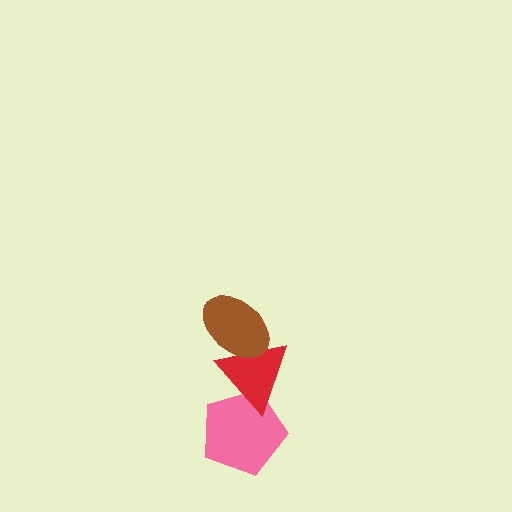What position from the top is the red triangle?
The red triangle is 2nd from the top.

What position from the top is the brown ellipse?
The brown ellipse is 1st from the top.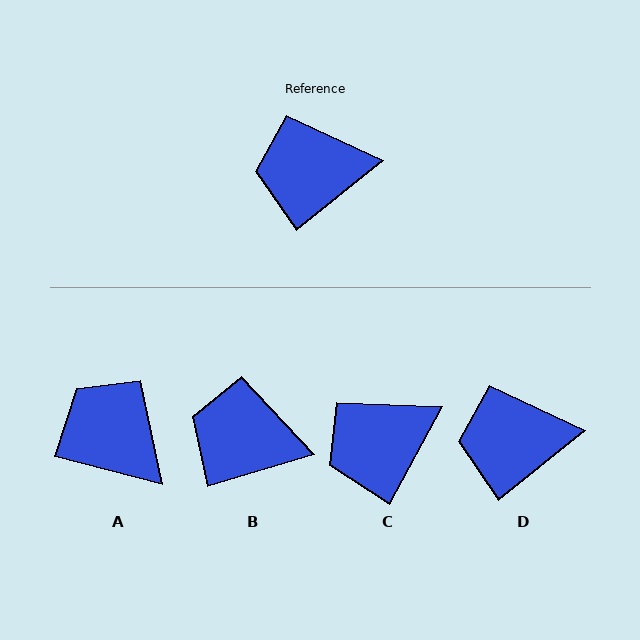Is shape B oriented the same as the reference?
No, it is off by about 22 degrees.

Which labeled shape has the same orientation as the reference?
D.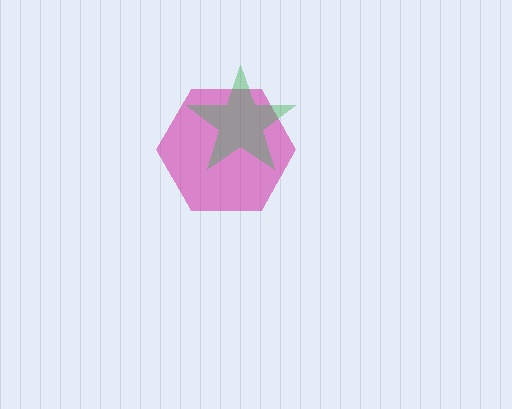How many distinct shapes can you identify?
There are 2 distinct shapes: a magenta hexagon, a green star.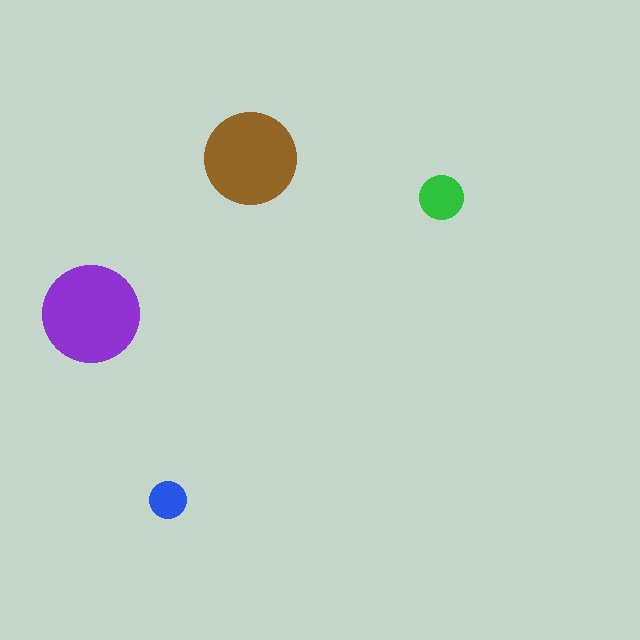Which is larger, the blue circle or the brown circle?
The brown one.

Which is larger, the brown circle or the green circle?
The brown one.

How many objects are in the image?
There are 4 objects in the image.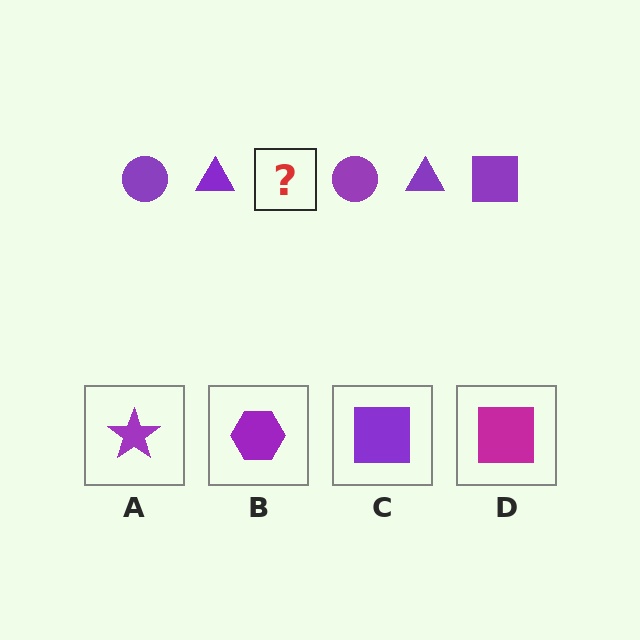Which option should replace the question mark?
Option C.